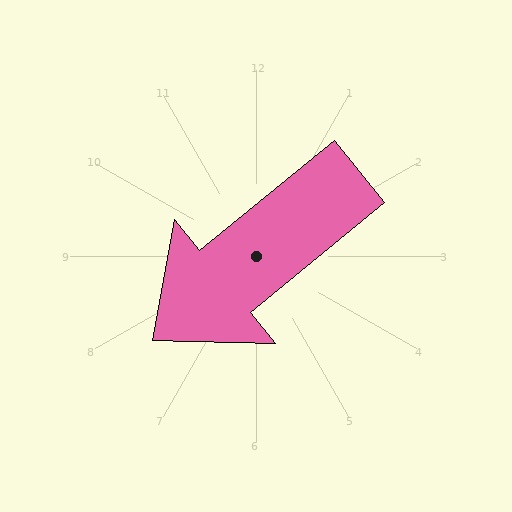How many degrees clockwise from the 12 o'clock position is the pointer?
Approximately 231 degrees.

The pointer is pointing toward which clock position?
Roughly 8 o'clock.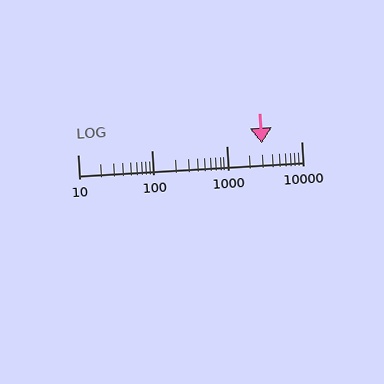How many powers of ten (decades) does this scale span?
The scale spans 3 decades, from 10 to 10000.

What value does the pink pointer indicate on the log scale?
The pointer indicates approximately 3000.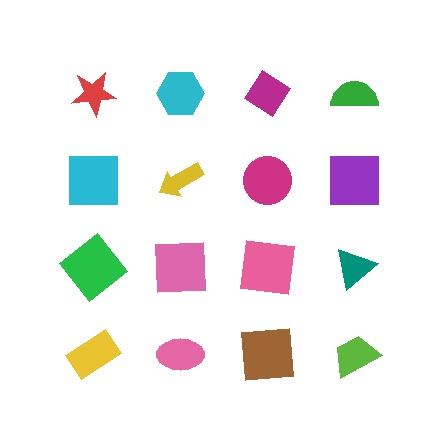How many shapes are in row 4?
4 shapes.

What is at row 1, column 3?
A magenta diamond.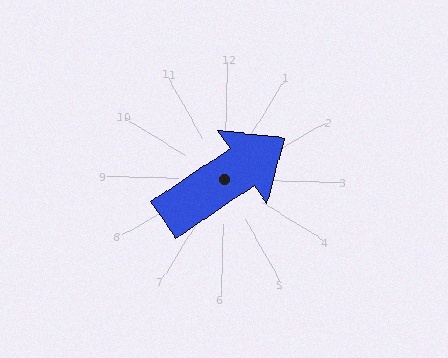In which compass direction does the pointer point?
Northeast.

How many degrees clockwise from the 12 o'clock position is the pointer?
Approximately 54 degrees.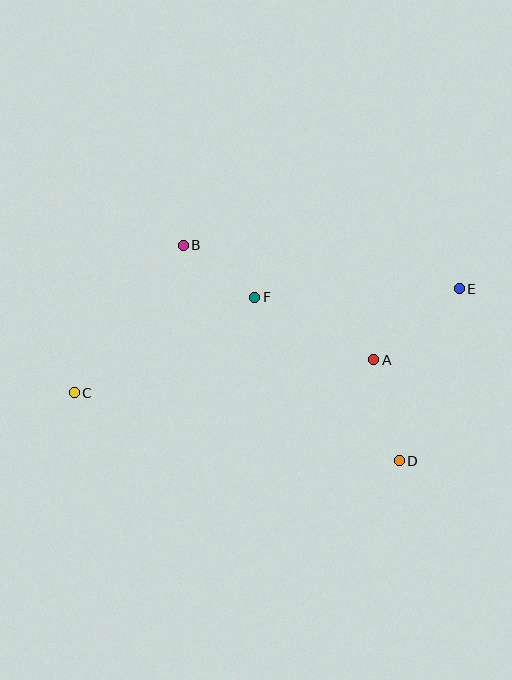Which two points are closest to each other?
Points B and F are closest to each other.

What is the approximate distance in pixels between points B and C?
The distance between B and C is approximately 183 pixels.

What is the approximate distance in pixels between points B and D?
The distance between B and D is approximately 305 pixels.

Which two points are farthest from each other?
Points C and E are farthest from each other.